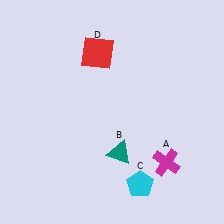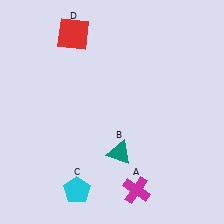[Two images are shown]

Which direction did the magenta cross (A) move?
The magenta cross (A) moved left.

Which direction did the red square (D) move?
The red square (D) moved left.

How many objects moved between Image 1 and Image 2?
3 objects moved between the two images.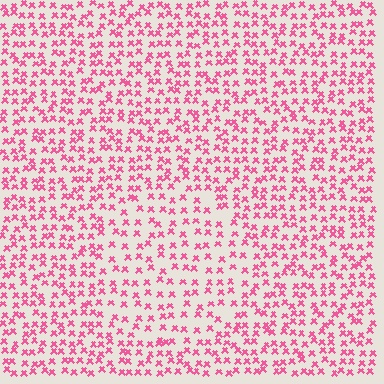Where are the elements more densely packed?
The elements are more densely packed outside the circle boundary.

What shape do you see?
I see a circle.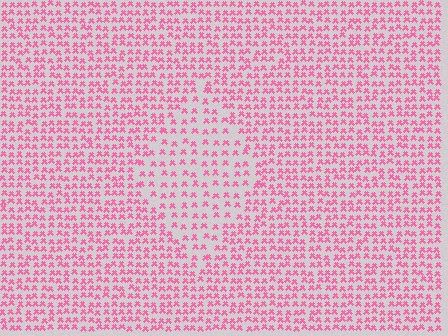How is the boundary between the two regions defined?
The boundary is defined by a change in element density (approximately 1.8x ratio). All elements are the same color, size, and shape.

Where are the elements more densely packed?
The elements are more densely packed outside the diamond boundary.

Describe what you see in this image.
The image contains small pink elements arranged at two different densities. A diamond-shaped region is visible where the elements are less densely packed than the surrounding area.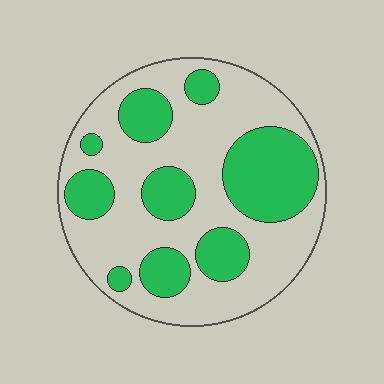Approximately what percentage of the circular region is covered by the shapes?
Approximately 35%.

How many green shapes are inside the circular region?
9.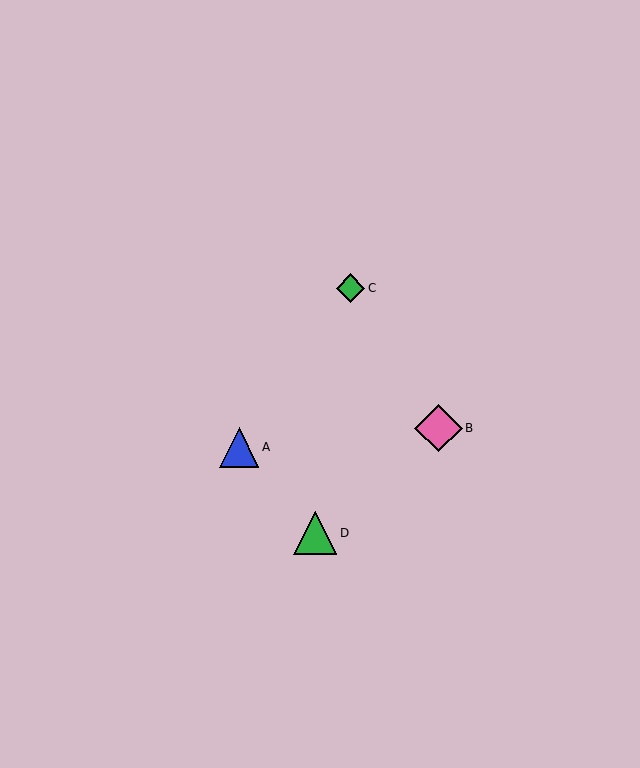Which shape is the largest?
The pink diamond (labeled B) is the largest.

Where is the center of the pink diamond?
The center of the pink diamond is at (438, 428).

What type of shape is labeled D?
Shape D is a green triangle.